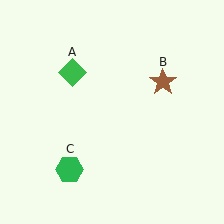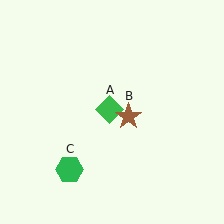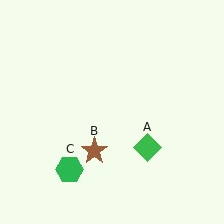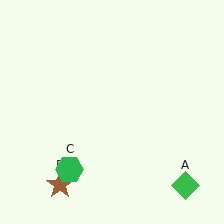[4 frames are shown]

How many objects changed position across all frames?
2 objects changed position: green diamond (object A), brown star (object B).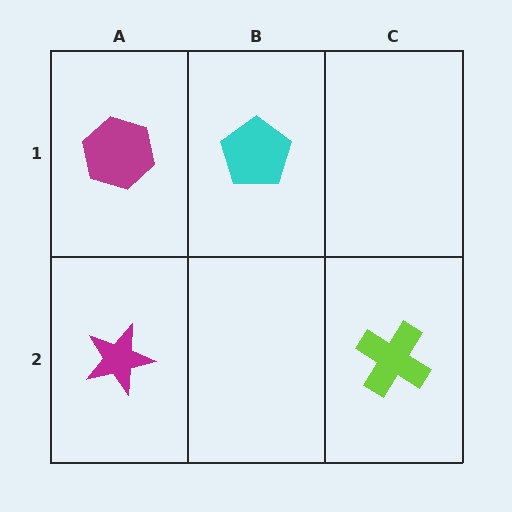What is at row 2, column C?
A lime cross.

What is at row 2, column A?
A magenta star.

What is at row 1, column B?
A cyan pentagon.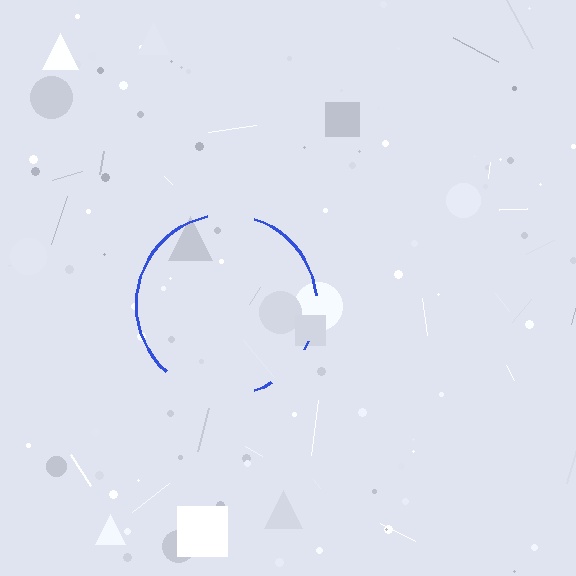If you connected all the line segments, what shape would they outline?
They would outline a circle.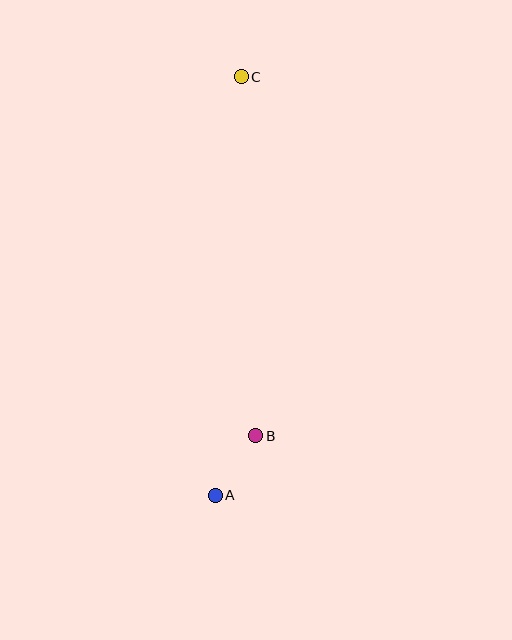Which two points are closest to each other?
Points A and B are closest to each other.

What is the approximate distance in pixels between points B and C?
The distance between B and C is approximately 359 pixels.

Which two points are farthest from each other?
Points A and C are farthest from each other.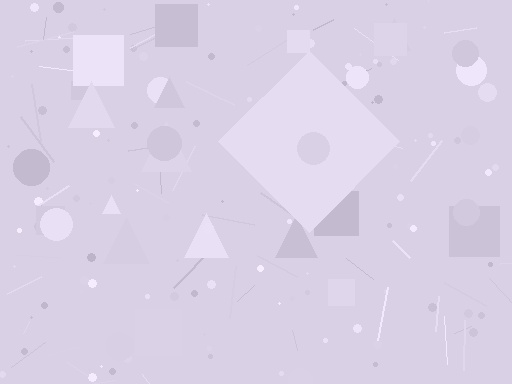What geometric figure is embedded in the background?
A diamond is embedded in the background.